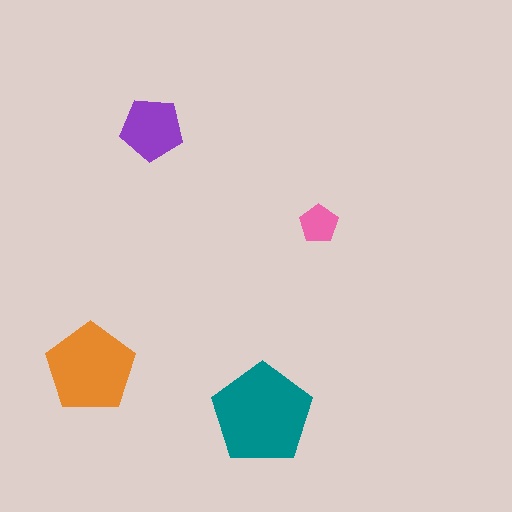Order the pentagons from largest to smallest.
the teal one, the orange one, the purple one, the pink one.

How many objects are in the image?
There are 4 objects in the image.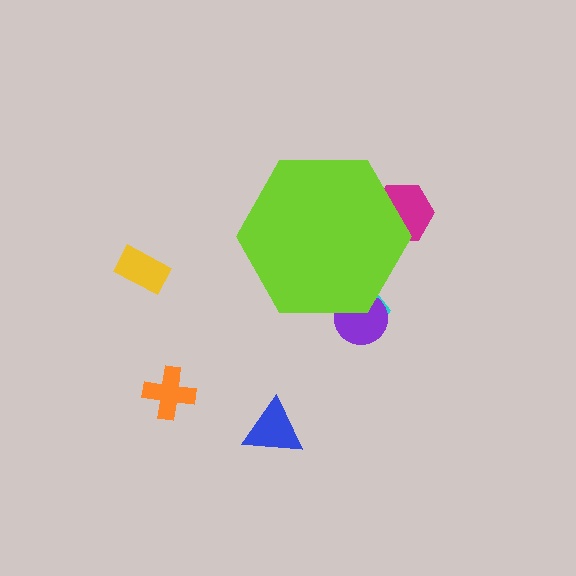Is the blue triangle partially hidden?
No, the blue triangle is fully visible.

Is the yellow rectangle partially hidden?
No, the yellow rectangle is fully visible.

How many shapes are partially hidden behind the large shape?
3 shapes are partially hidden.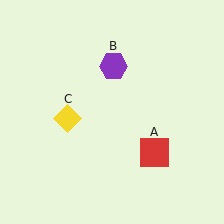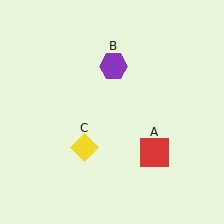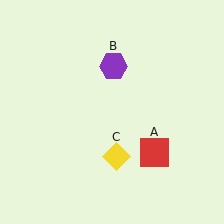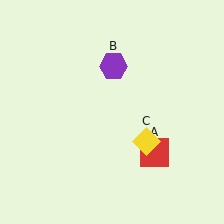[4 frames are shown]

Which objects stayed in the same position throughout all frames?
Red square (object A) and purple hexagon (object B) remained stationary.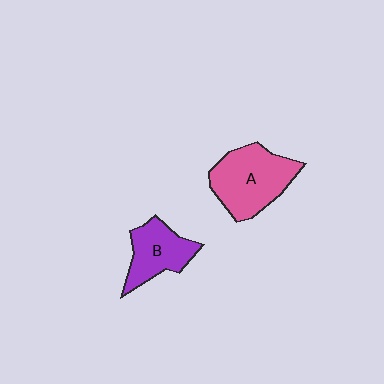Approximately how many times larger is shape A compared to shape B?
Approximately 1.5 times.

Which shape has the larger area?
Shape A (pink).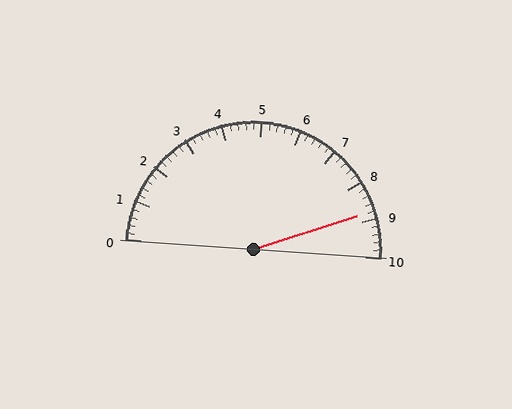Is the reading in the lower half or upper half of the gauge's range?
The reading is in the upper half of the range (0 to 10).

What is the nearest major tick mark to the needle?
The nearest major tick mark is 9.